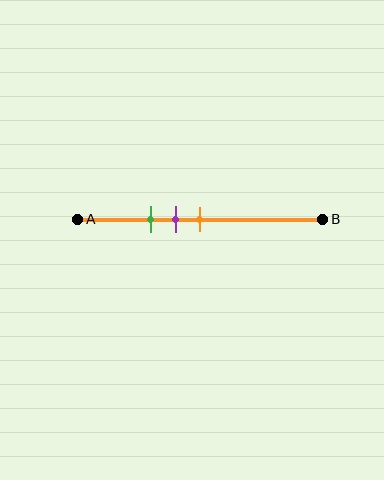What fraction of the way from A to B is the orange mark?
The orange mark is approximately 50% (0.5) of the way from A to B.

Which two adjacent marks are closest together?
The purple and orange marks are the closest adjacent pair.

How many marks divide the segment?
There are 3 marks dividing the segment.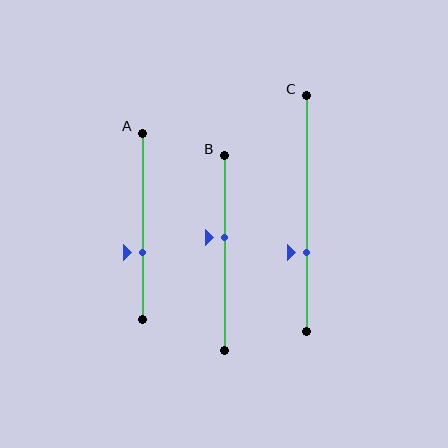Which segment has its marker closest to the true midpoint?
Segment B has its marker closest to the true midpoint.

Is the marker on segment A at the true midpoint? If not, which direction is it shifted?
No, the marker on segment A is shifted downward by about 14% of the segment length.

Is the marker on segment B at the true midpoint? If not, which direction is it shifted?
No, the marker on segment B is shifted upward by about 8% of the segment length.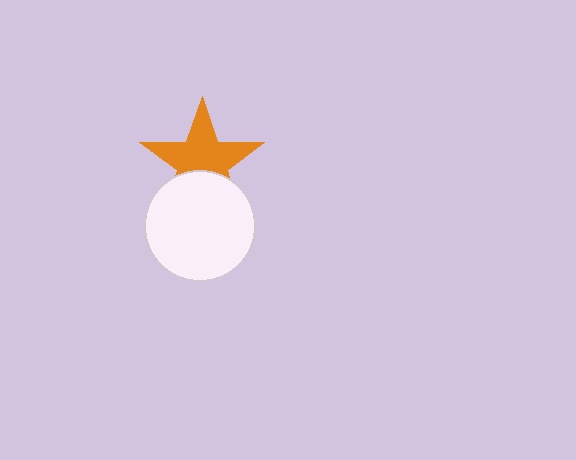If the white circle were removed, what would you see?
You would see the complete orange star.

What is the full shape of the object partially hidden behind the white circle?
The partially hidden object is an orange star.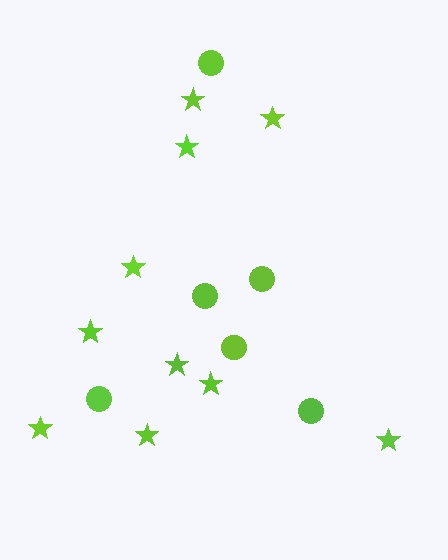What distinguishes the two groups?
There are 2 groups: one group of circles (6) and one group of stars (10).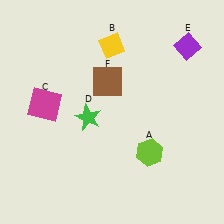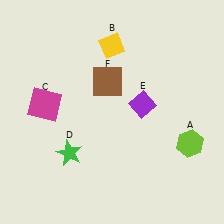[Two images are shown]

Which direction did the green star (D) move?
The green star (D) moved down.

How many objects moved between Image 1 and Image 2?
3 objects moved between the two images.